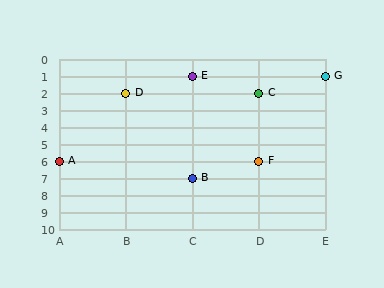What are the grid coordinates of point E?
Point E is at grid coordinates (C, 1).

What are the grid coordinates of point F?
Point F is at grid coordinates (D, 6).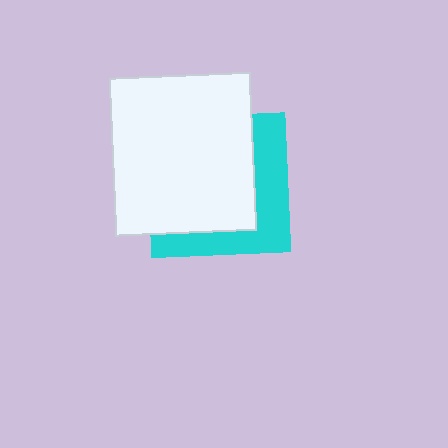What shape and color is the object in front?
The object in front is a white rectangle.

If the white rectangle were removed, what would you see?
You would see the complete cyan square.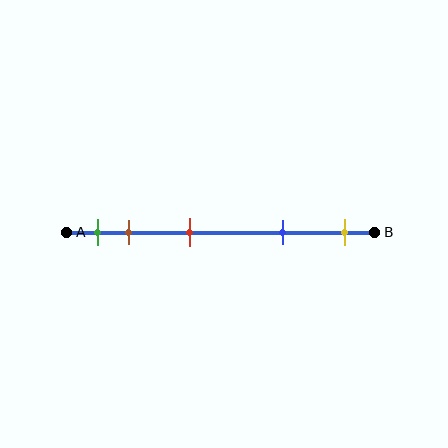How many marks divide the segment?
There are 5 marks dividing the segment.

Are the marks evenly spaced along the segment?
No, the marks are not evenly spaced.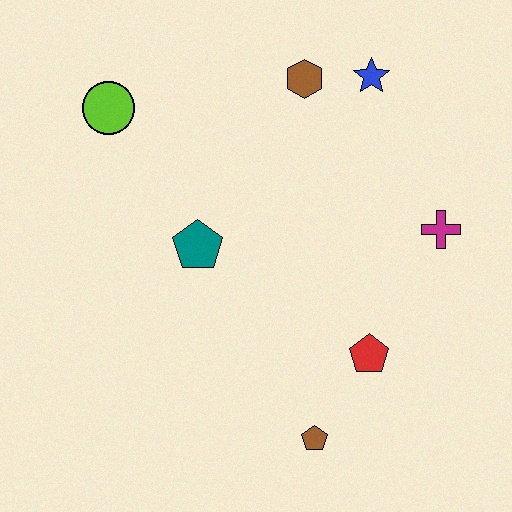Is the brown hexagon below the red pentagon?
No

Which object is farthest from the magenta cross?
The lime circle is farthest from the magenta cross.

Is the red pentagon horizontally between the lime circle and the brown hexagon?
No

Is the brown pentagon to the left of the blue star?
Yes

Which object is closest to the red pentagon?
The brown pentagon is closest to the red pentagon.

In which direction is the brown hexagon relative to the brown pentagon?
The brown hexagon is above the brown pentagon.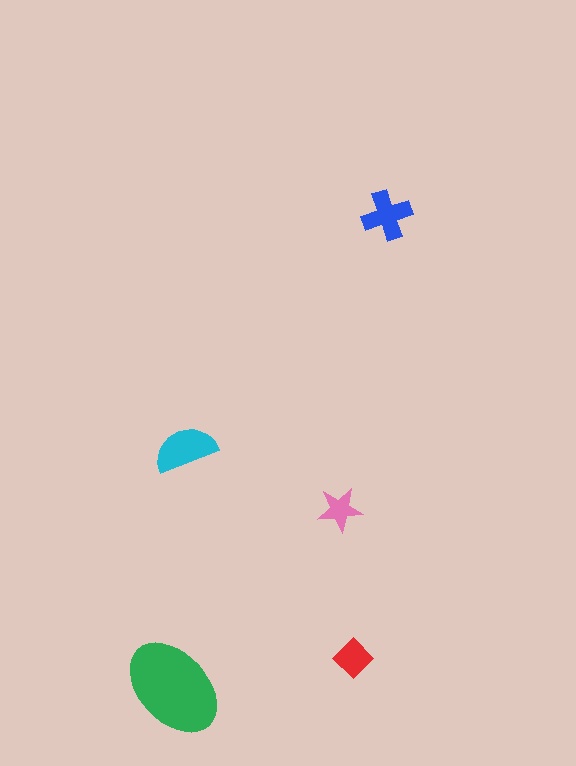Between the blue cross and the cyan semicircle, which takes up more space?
The cyan semicircle.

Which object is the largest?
The green ellipse.